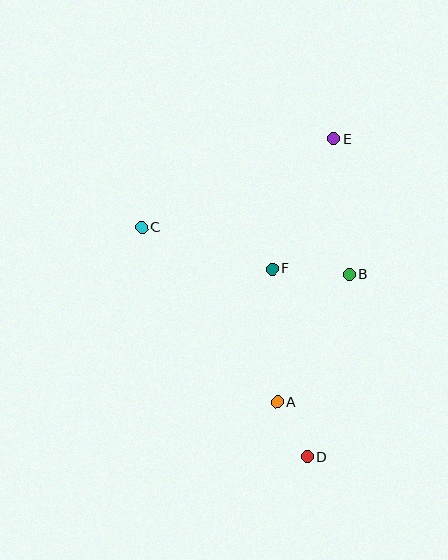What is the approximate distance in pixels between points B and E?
The distance between B and E is approximately 136 pixels.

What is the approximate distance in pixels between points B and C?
The distance between B and C is approximately 213 pixels.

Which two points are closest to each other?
Points A and D are closest to each other.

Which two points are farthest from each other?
Points D and E are farthest from each other.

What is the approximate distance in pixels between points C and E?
The distance between C and E is approximately 211 pixels.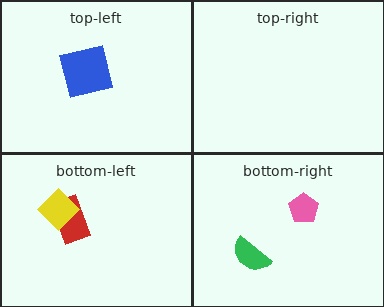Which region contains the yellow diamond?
The bottom-left region.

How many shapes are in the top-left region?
1.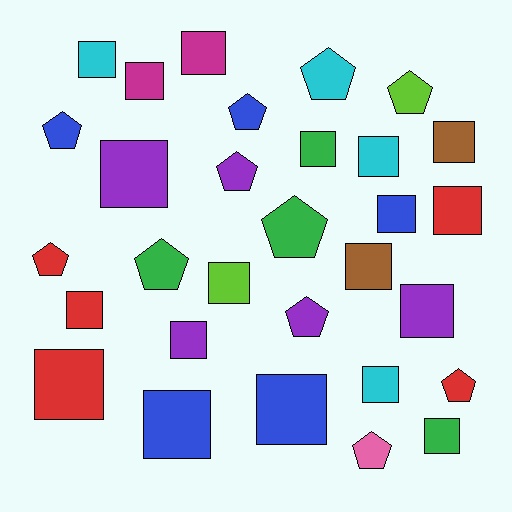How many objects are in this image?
There are 30 objects.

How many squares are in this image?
There are 19 squares.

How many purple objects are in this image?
There are 5 purple objects.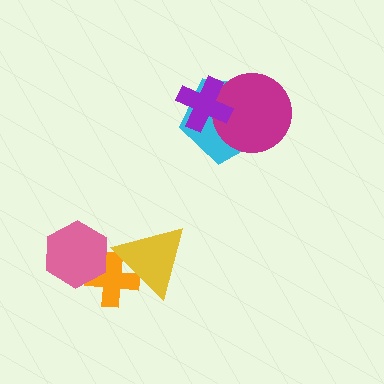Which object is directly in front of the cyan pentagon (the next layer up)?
The magenta circle is directly in front of the cyan pentagon.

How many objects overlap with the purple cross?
2 objects overlap with the purple cross.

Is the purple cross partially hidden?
No, no other shape covers it.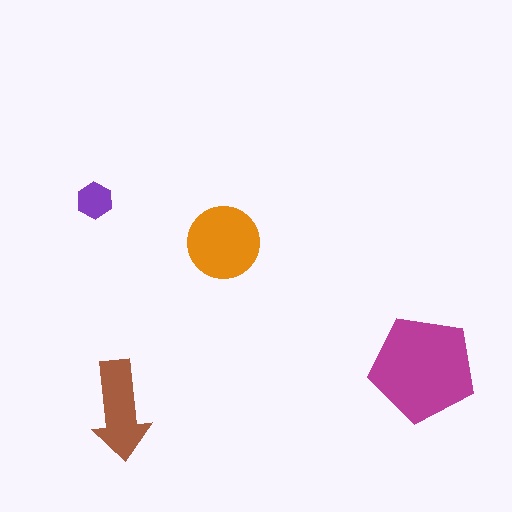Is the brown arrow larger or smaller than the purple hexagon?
Larger.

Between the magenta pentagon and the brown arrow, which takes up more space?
The magenta pentagon.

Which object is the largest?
The magenta pentagon.